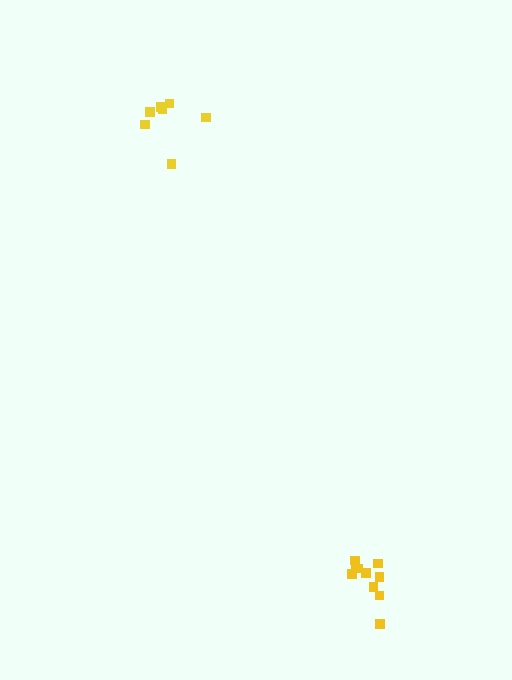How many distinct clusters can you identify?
There are 2 distinct clusters.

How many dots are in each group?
Group 1: 7 dots, Group 2: 10 dots (17 total).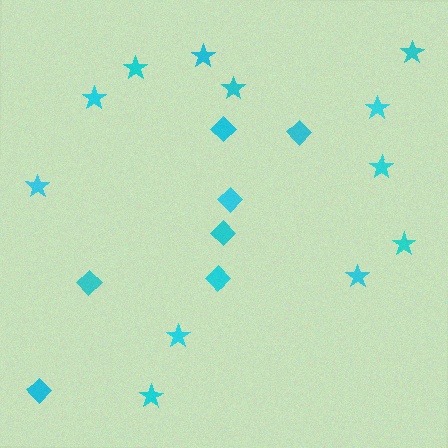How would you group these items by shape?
There are 2 groups: one group of stars (12) and one group of diamonds (7).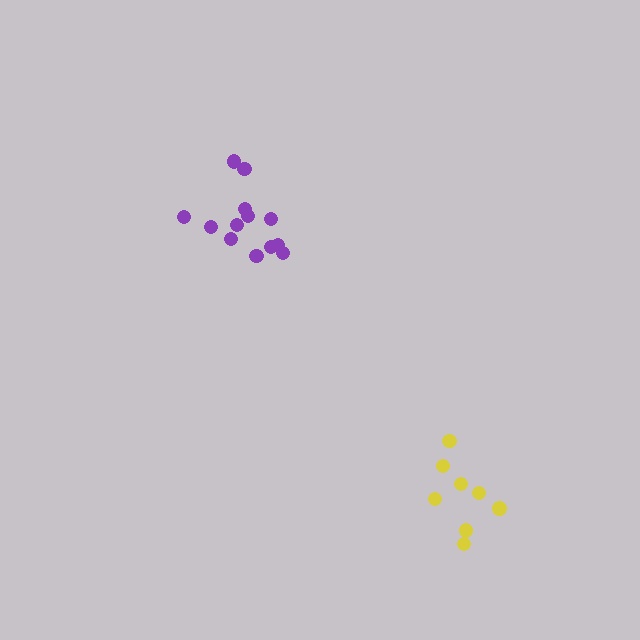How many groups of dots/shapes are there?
There are 2 groups.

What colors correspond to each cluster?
The clusters are colored: yellow, purple.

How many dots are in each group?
Group 1: 8 dots, Group 2: 13 dots (21 total).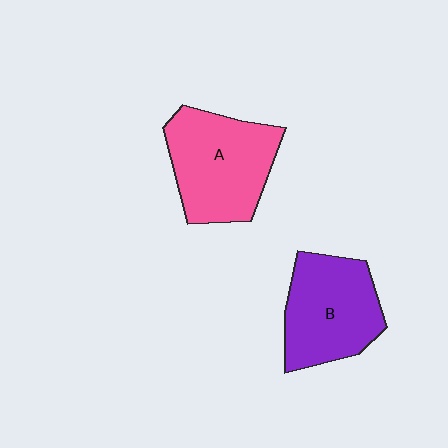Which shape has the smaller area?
Shape B (purple).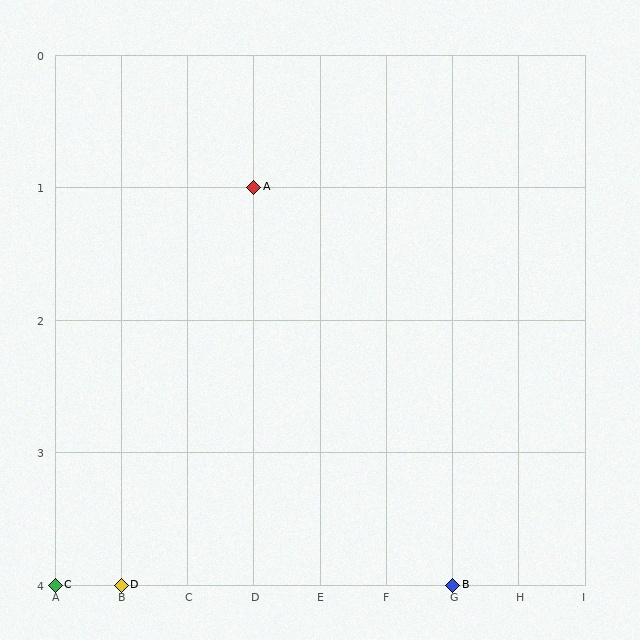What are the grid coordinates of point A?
Point A is at grid coordinates (D, 1).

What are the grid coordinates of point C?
Point C is at grid coordinates (A, 4).